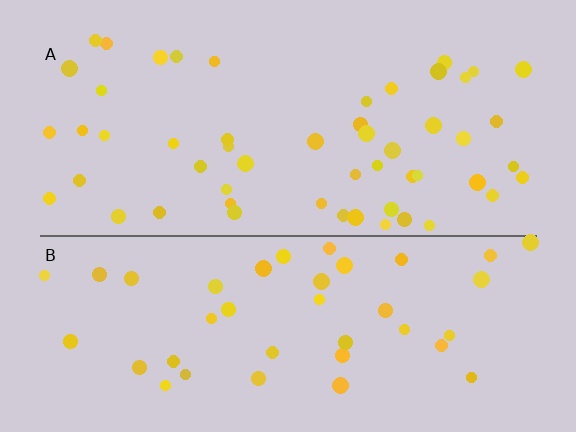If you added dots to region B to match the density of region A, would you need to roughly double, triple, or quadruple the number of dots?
Approximately double.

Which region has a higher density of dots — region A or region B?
A (the top).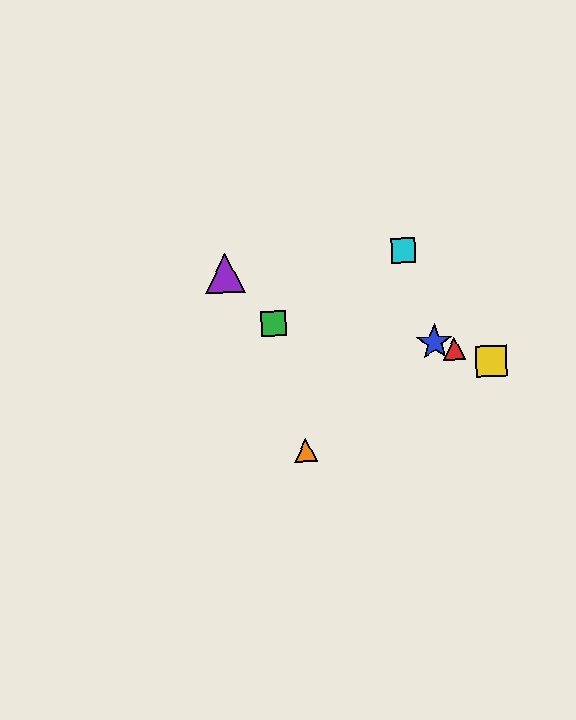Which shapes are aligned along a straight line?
The red triangle, the blue star, the yellow square, the purple triangle are aligned along a straight line.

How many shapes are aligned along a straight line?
4 shapes (the red triangle, the blue star, the yellow square, the purple triangle) are aligned along a straight line.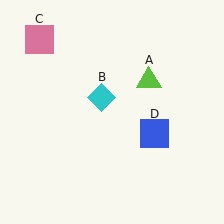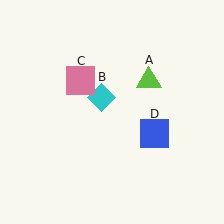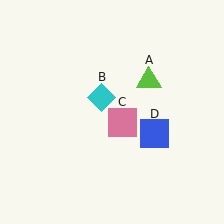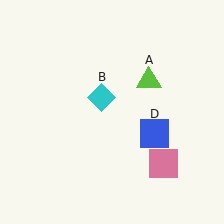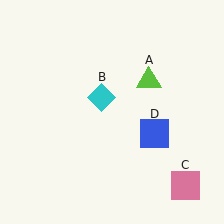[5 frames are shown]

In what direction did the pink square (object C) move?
The pink square (object C) moved down and to the right.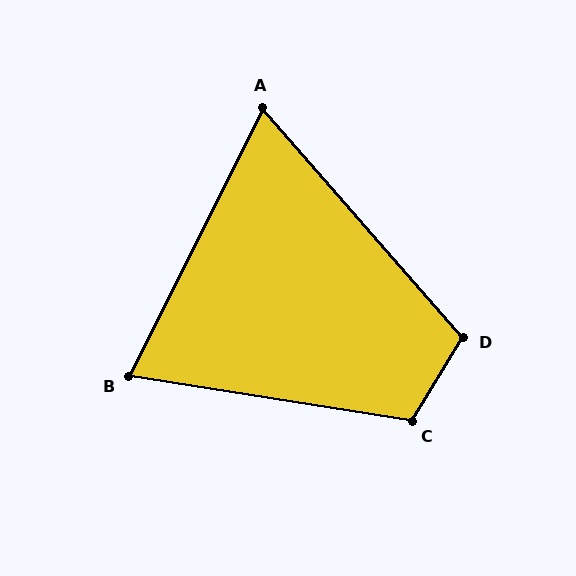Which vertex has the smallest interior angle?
A, at approximately 68 degrees.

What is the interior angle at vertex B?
Approximately 72 degrees (acute).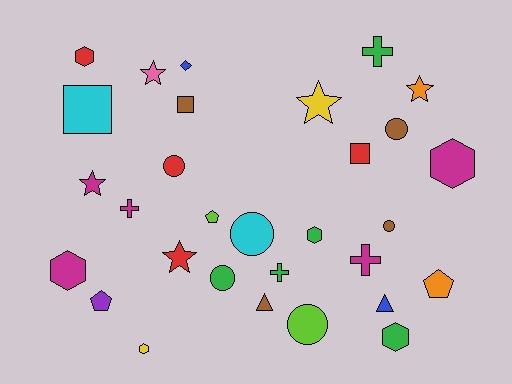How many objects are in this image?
There are 30 objects.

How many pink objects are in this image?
There is 1 pink object.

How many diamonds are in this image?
There is 1 diamond.